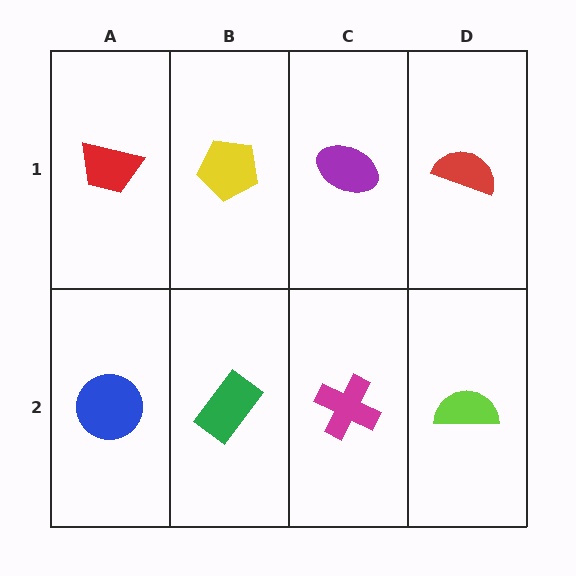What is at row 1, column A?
A red trapezoid.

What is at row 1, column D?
A red semicircle.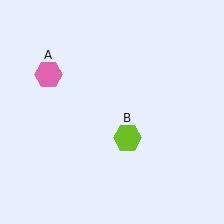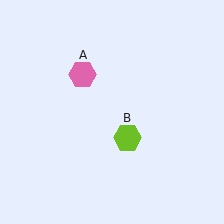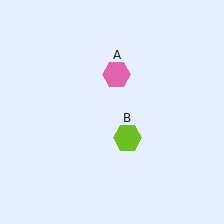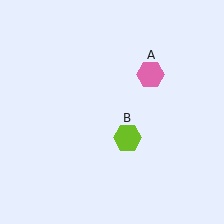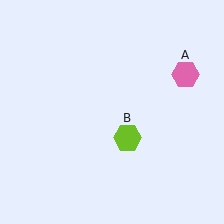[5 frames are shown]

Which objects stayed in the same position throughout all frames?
Lime hexagon (object B) remained stationary.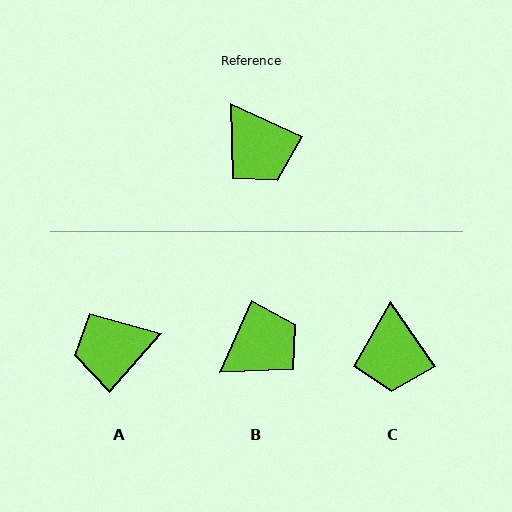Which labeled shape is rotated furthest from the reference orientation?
A, about 107 degrees away.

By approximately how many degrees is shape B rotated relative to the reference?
Approximately 91 degrees counter-clockwise.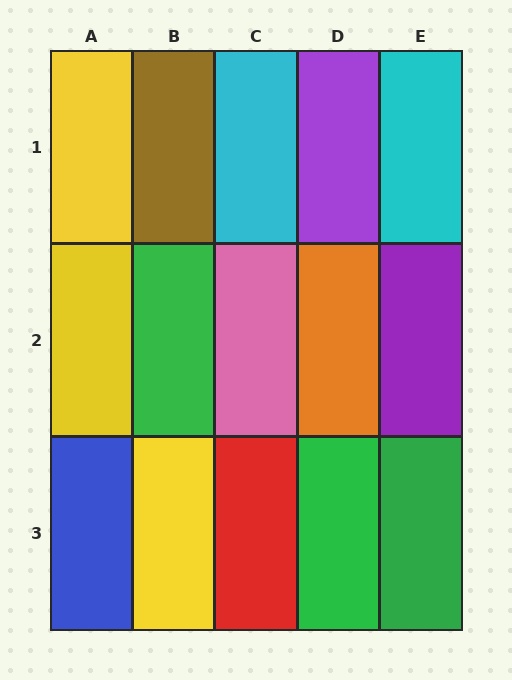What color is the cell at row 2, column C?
Pink.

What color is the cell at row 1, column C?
Cyan.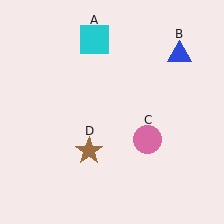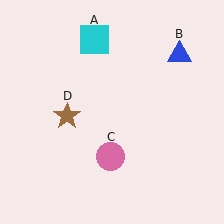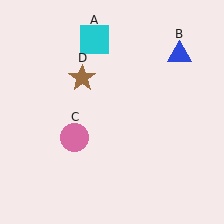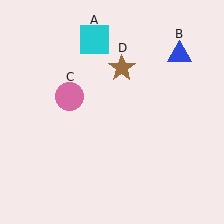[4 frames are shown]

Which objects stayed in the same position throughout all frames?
Cyan square (object A) and blue triangle (object B) remained stationary.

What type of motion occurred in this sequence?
The pink circle (object C), brown star (object D) rotated clockwise around the center of the scene.